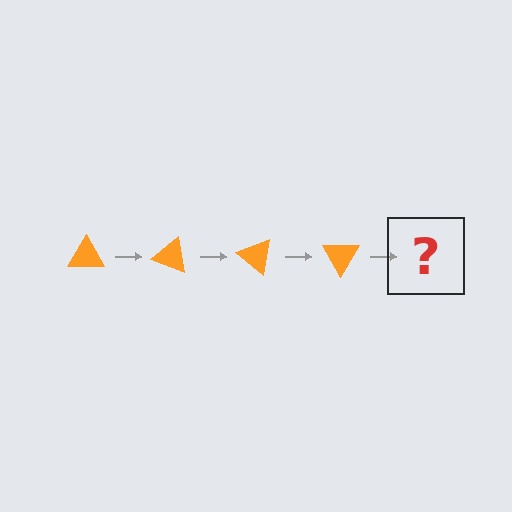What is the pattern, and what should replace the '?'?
The pattern is that the triangle rotates 20 degrees each step. The '?' should be an orange triangle rotated 80 degrees.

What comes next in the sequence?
The next element should be an orange triangle rotated 80 degrees.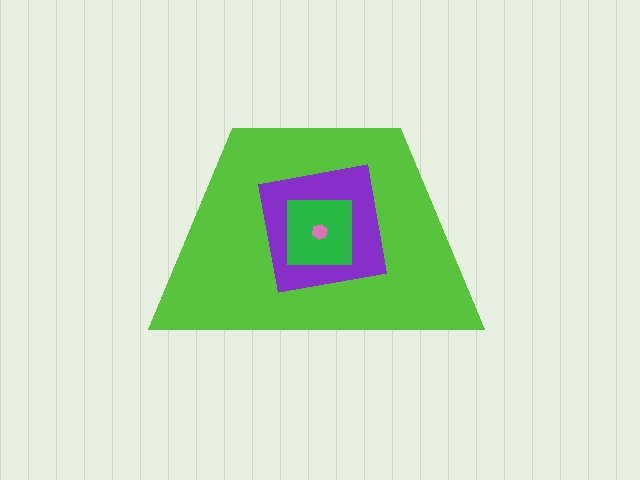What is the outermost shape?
The lime trapezoid.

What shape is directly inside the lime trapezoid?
The purple square.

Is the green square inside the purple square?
Yes.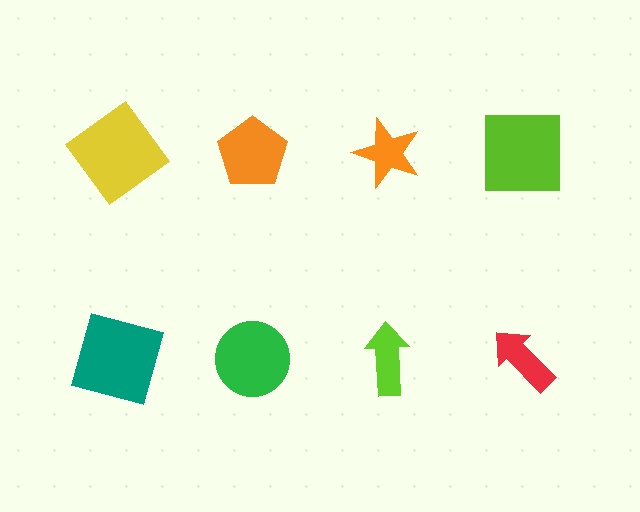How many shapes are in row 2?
4 shapes.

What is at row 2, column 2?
A green circle.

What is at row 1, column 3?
An orange star.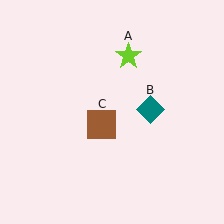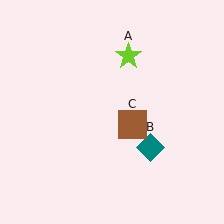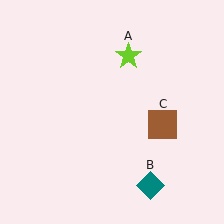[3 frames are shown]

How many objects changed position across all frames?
2 objects changed position: teal diamond (object B), brown square (object C).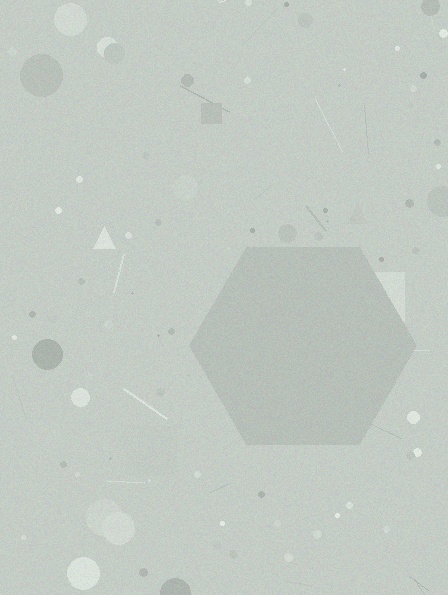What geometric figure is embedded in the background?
A hexagon is embedded in the background.